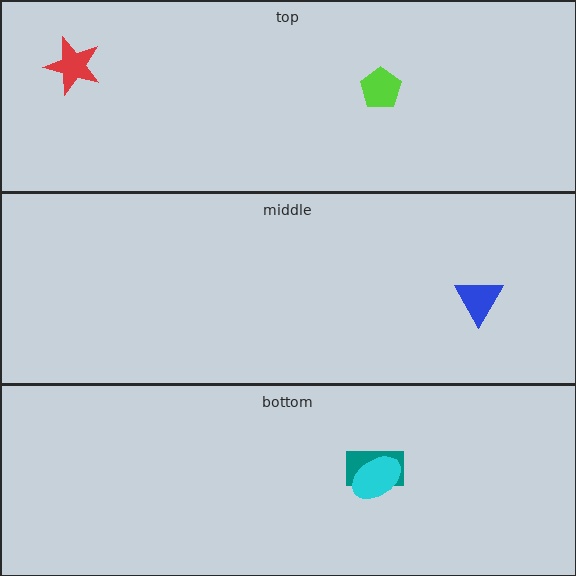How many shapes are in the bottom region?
2.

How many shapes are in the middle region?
1.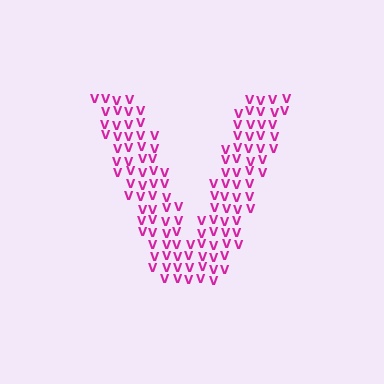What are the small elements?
The small elements are letter V's.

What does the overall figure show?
The overall figure shows the letter V.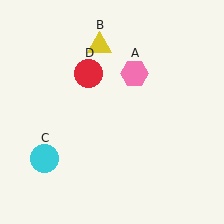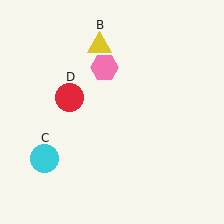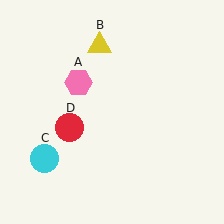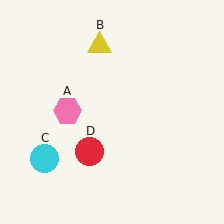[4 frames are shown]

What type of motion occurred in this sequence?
The pink hexagon (object A), red circle (object D) rotated counterclockwise around the center of the scene.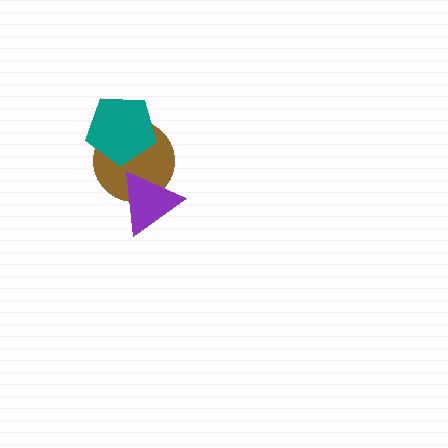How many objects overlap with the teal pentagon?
1 object overlaps with the teal pentagon.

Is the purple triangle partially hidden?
No, no other shape covers it.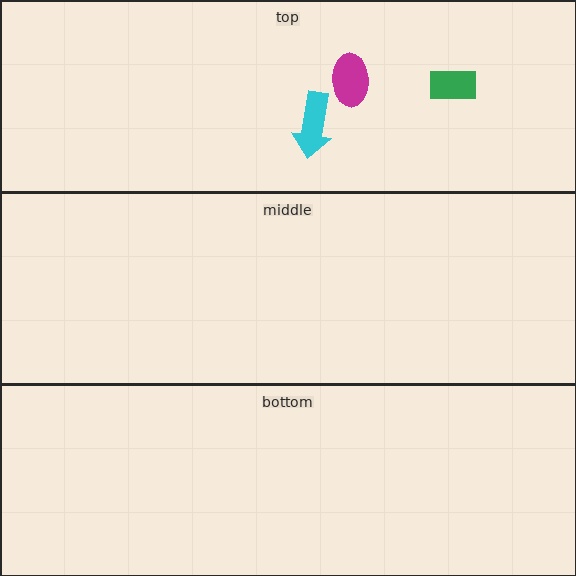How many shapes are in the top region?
3.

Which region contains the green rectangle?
The top region.